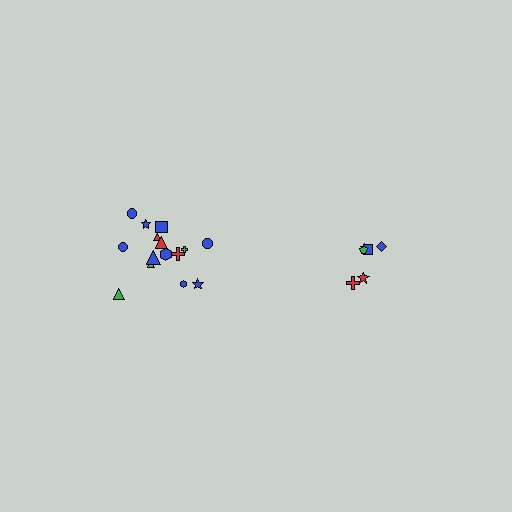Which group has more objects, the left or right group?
The left group.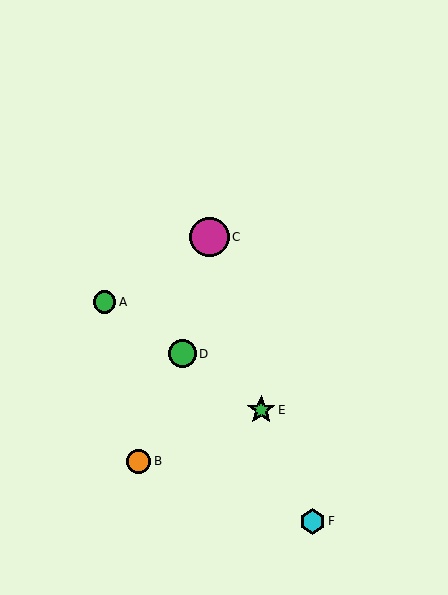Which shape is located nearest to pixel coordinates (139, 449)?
The orange circle (labeled B) at (139, 461) is nearest to that location.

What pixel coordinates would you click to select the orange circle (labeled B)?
Click at (139, 461) to select the orange circle B.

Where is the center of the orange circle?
The center of the orange circle is at (139, 461).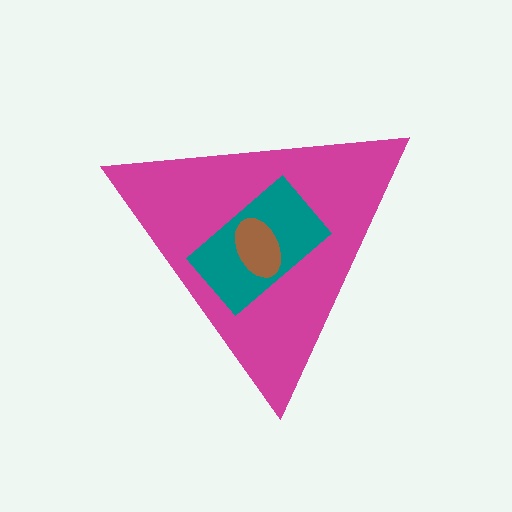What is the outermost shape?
The magenta triangle.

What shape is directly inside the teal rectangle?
The brown ellipse.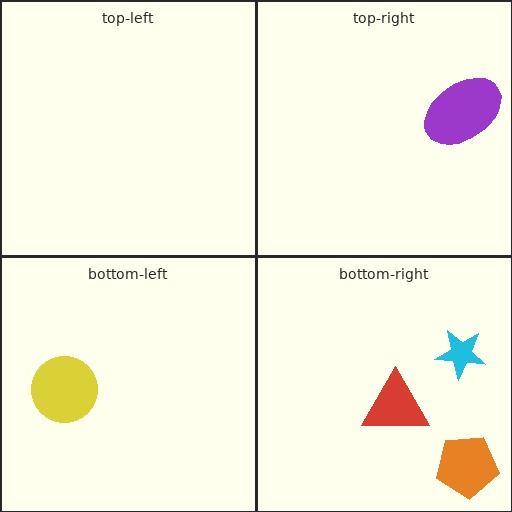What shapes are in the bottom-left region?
The yellow circle.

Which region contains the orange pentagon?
The bottom-right region.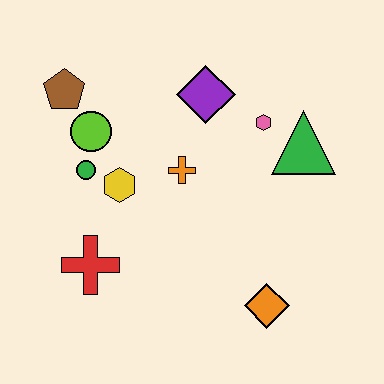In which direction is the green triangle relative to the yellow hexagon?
The green triangle is to the right of the yellow hexagon.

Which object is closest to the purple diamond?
The pink hexagon is closest to the purple diamond.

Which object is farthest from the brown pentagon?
The orange diamond is farthest from the brown pentagon.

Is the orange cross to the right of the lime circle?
Yes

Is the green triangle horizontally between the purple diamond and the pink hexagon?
No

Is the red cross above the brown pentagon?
No